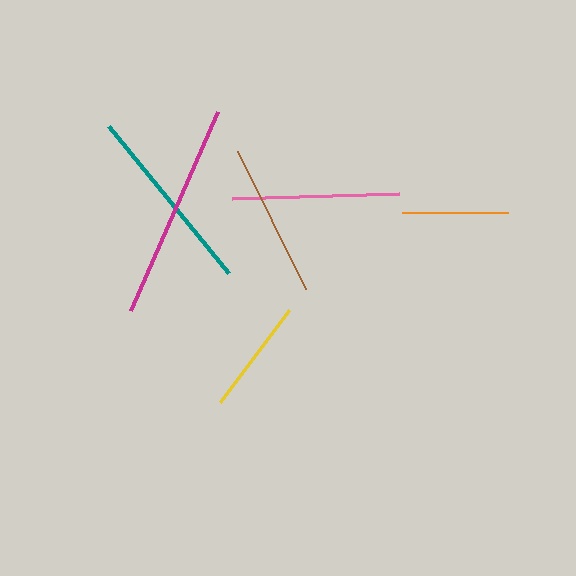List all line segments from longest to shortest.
From longest to shortest: magenta, teal, pink, brown, yellow, orange.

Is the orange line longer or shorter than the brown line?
The brown line is longer than the orange line.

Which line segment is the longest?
The magenta line is the longest at approximately 216 pixels.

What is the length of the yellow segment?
The yellow segment is approximately 115 pixels long.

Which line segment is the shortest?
The orange line is the shortest at approximately 107 pixels.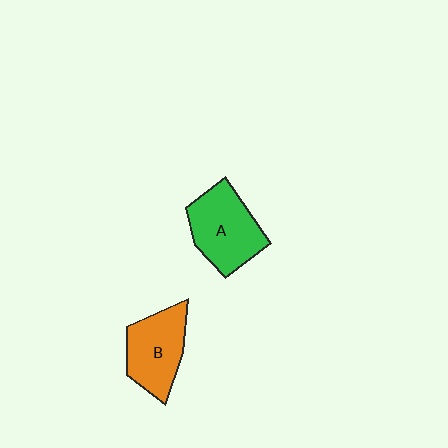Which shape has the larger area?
Shape A (green).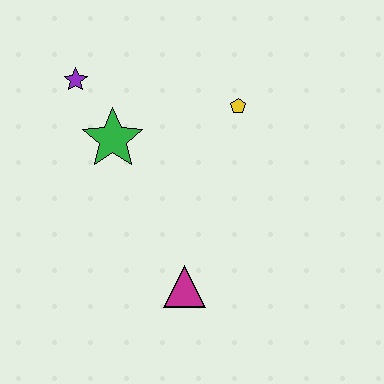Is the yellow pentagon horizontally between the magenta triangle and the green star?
No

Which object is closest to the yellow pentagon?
The green star is closest to the yellow pentagon.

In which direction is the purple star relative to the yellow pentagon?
The purple star is to the left of the yellow pentagon.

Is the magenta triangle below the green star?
Yes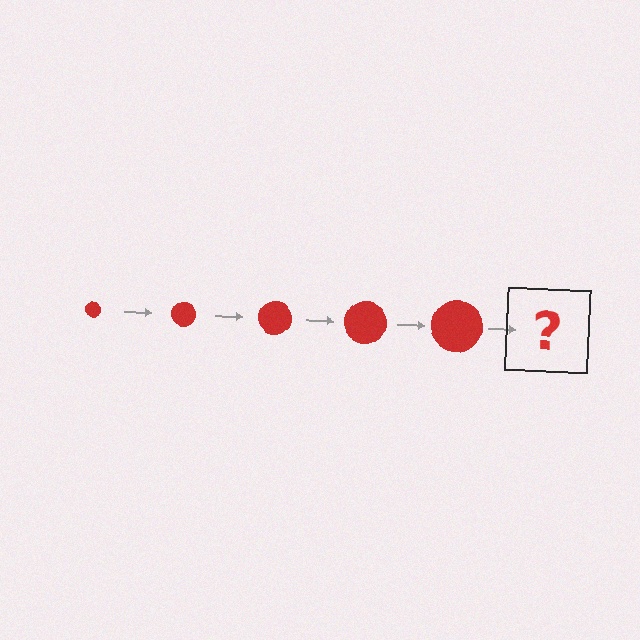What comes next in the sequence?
The next element should be a red circle, larger than the previous one.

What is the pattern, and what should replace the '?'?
The pattern is that the circle gets progressively larger each step. The '?' should be a red circle, larger than the previous one.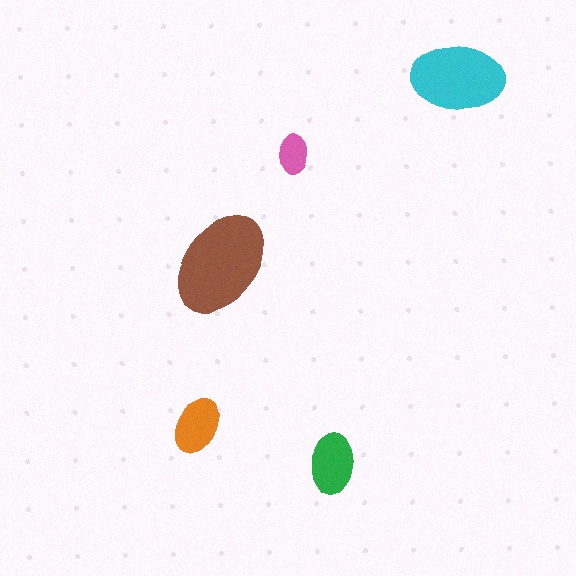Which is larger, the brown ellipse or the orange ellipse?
The brown one.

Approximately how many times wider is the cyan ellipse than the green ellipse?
About 1.5 times wider.